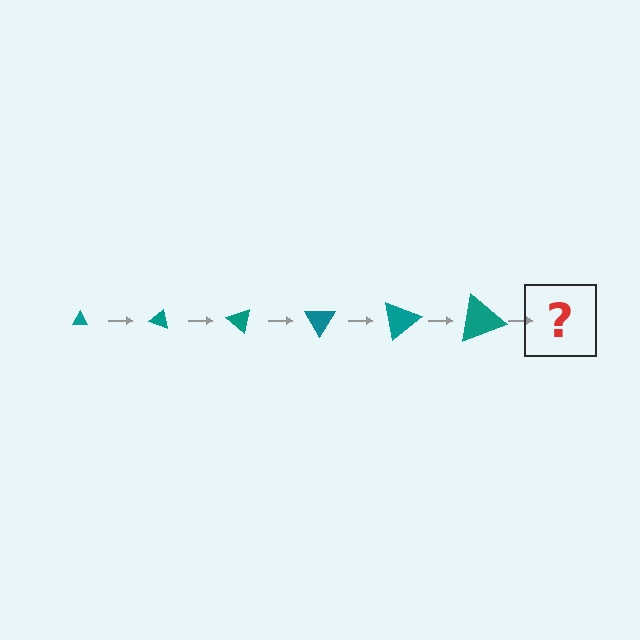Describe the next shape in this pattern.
It should be a triangle, larger than the previous one and rotated 120 degrees from the start.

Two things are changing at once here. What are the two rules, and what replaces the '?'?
The two rules are that the triangle grows larger each step and it rotates 20 degrees each step. The '?' should be a triangle, larger than the previous one and rotated 120 degrees from the start.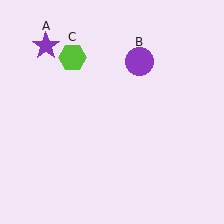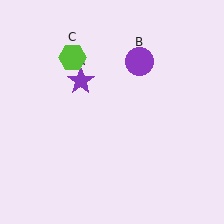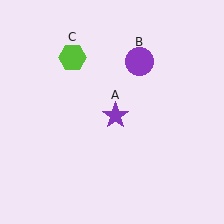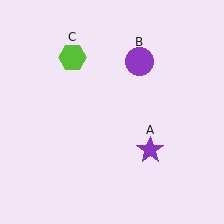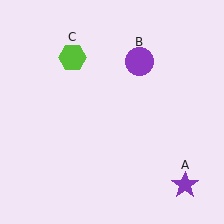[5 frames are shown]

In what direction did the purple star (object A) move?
The purple star (object A) moved down and to the right.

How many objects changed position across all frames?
1 object changed position: purple star (object A).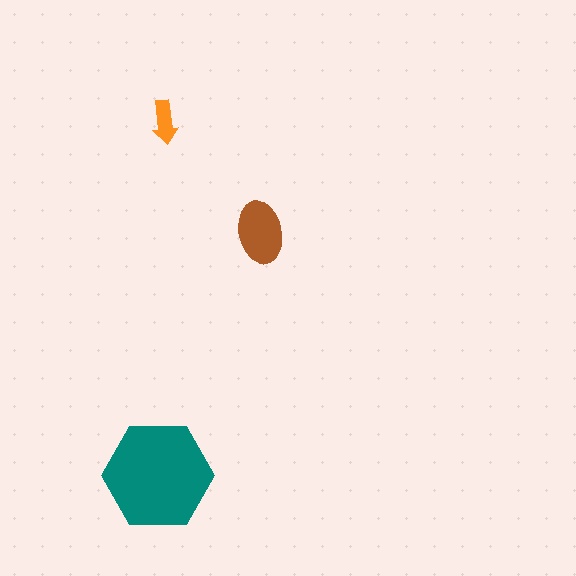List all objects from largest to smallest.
The teal hexagon, the brown ellipse, the orange arrow.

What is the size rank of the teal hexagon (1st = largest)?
1st.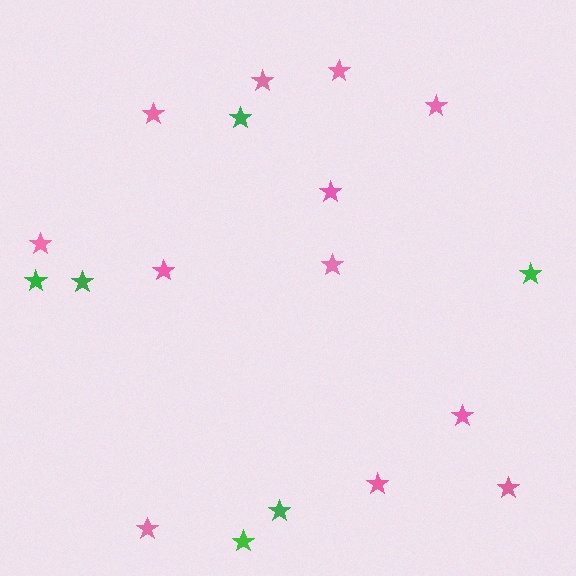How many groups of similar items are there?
There are 2 groups: one group of green stars (6) and one group of pink stars (12).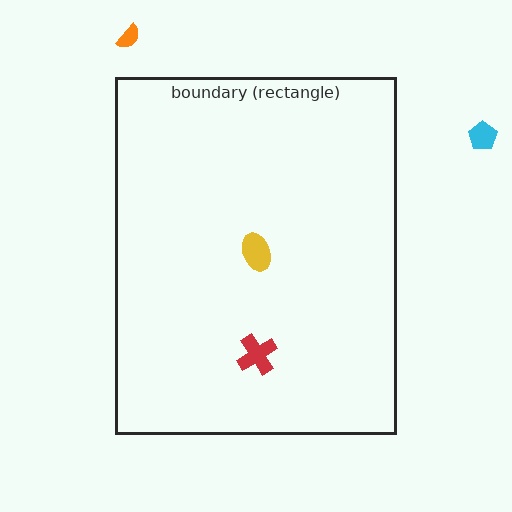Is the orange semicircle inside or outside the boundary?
Outside.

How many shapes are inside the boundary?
2 inside, 2 outside.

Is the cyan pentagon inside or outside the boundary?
Outside.